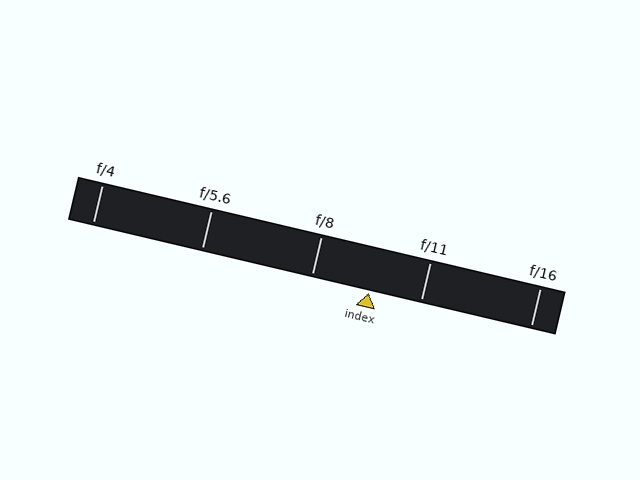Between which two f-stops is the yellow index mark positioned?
The index mark is between f/8 and f/11.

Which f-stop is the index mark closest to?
The index mark is closest to f/11.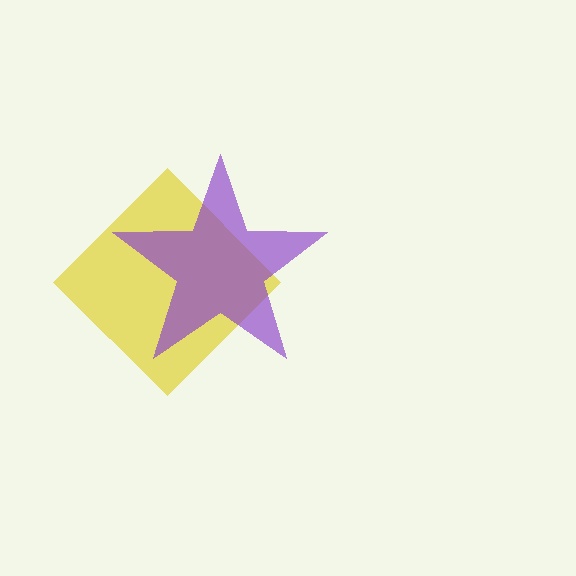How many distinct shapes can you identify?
There are 2 distinct shapes: a yellow diamond, a purple star.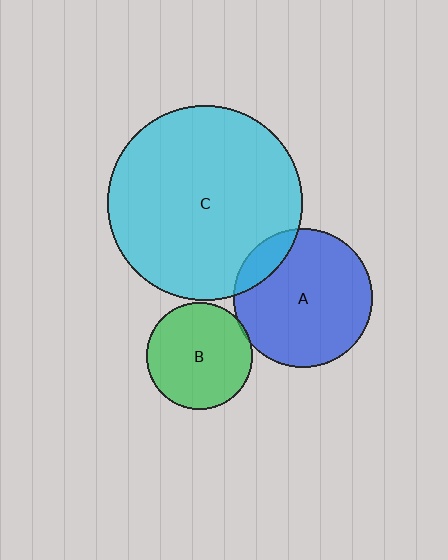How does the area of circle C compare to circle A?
Approximately 2.0 times.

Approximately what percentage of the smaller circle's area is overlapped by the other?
Approximately 5%.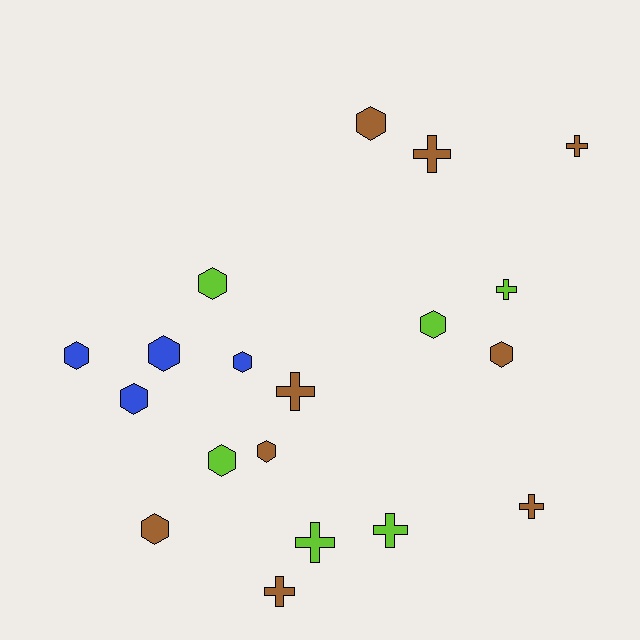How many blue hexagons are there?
There are 4 blue hexagons.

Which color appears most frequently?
Brown, with 9 objects.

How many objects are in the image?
There are 19 objects.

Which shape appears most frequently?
Hexagon, with 11 objects.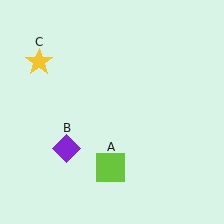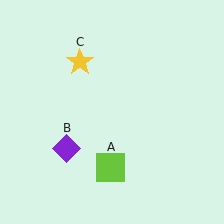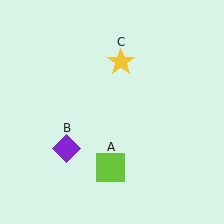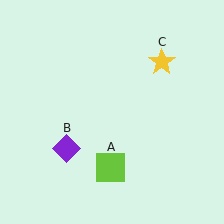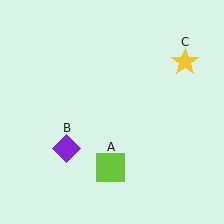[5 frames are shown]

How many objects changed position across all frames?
1 object changed position: yellow star (object C).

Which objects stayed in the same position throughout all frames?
Lime square (object A) and purple diamond (object B) remained stationary.